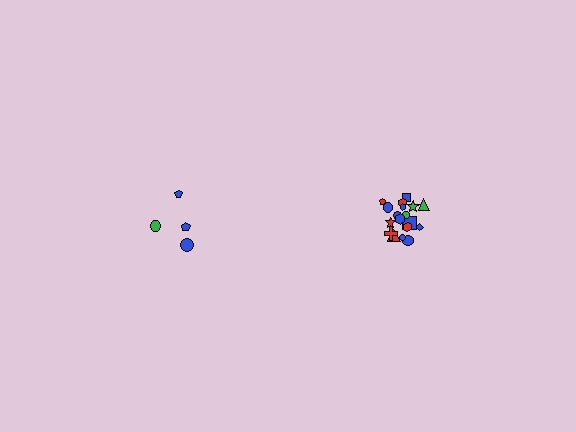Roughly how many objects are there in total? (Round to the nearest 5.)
Roughly 20 objects in total.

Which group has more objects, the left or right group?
The right group.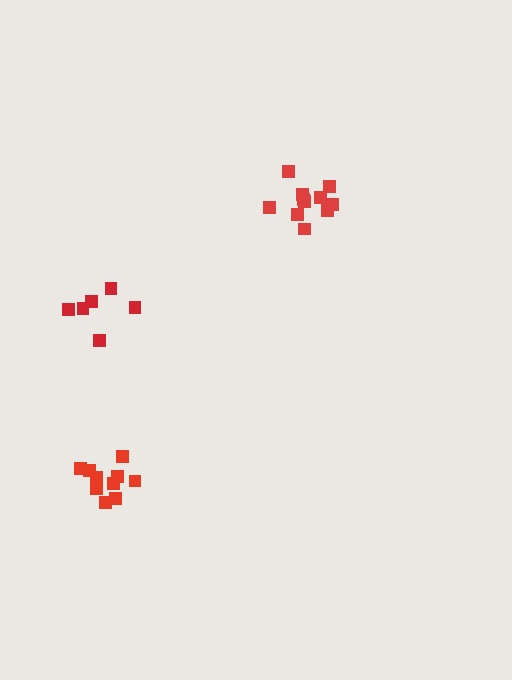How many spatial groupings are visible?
There are 3 spatial groupings.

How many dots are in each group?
Group 1: 10 dots, Group 2: 11 dots, Group 3: 6 dots (27 total).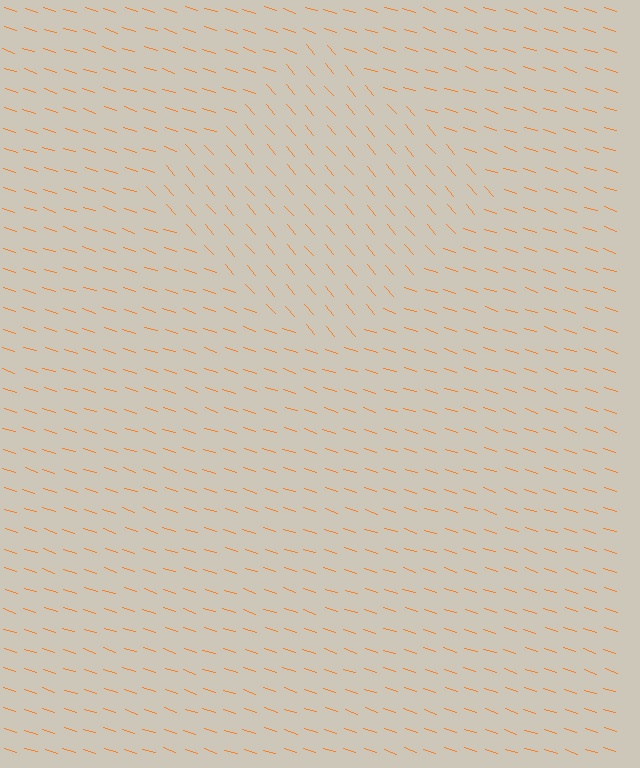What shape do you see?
I see a diamond.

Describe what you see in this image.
The image is filled with small orange line segments. A diamond region in the image has lines oriented differently from the surrounding lines, creating a visible texture boundary.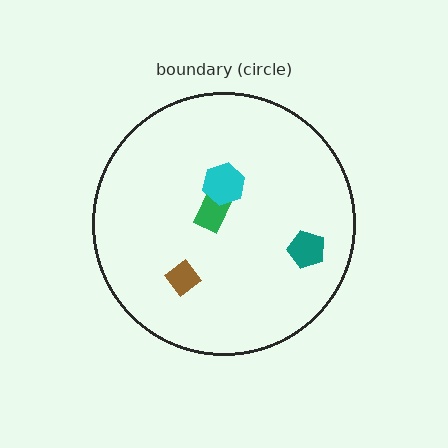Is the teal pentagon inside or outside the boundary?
Inside.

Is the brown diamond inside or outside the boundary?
Inside.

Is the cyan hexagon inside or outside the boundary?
Inside.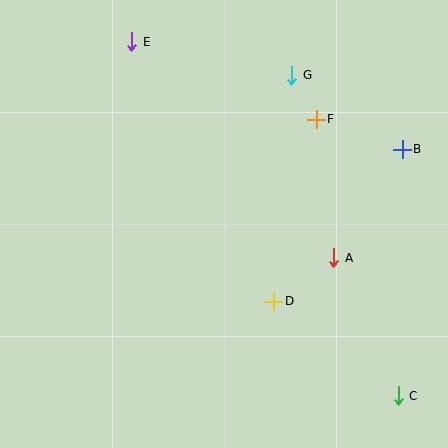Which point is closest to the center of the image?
Point D at (274, 301) is closest to the center.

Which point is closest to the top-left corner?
Point E is closest to the top-left corner.